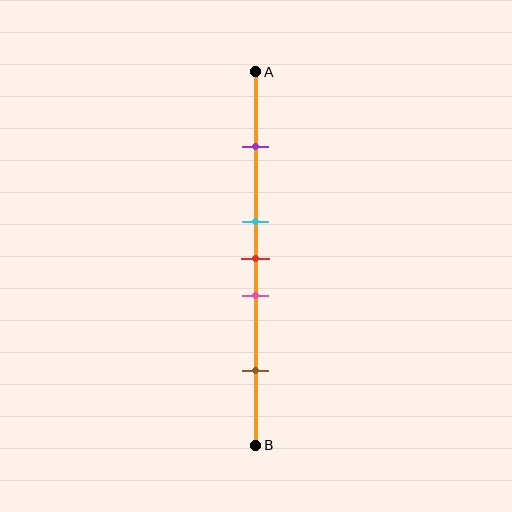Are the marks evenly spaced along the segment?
No, the marks are not evenly spaced.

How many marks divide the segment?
There are 5 marks dividing the segment.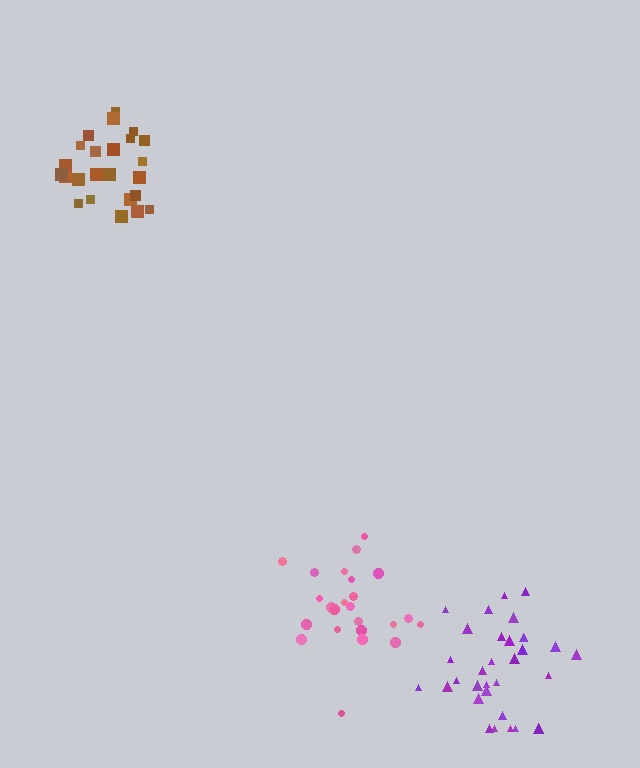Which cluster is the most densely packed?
Brown.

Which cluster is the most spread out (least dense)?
Purple.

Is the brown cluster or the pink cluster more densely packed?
Brown.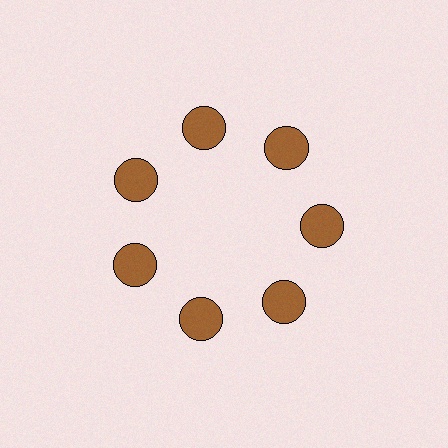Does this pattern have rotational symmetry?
Yes, this pattern has 7-fold rotational symmetry. It looks the same after rotating 51 degrees around the center.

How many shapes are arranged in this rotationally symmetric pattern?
There are 7 shapes, arranged in 7 groups of 1.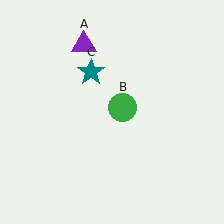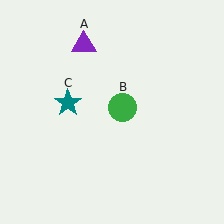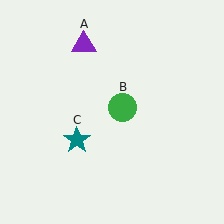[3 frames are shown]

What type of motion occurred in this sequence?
The teal star (object C) rotated counterclockwise around the center of the scene.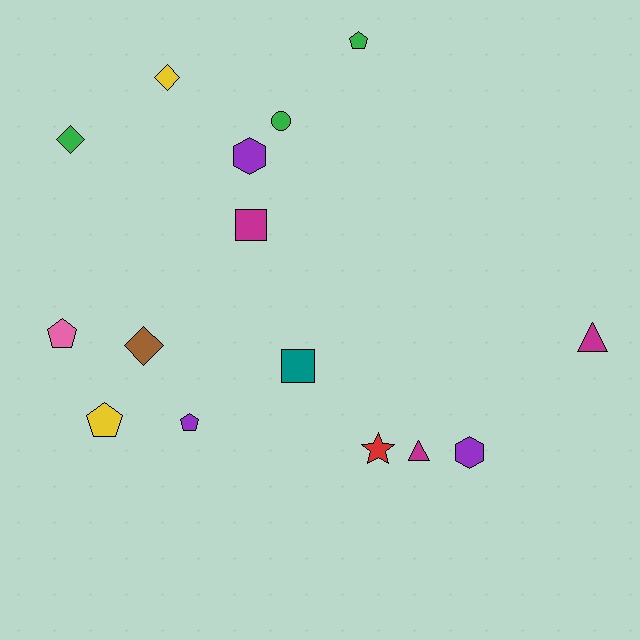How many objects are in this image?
There are 15 objects.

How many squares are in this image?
There are 2 squares.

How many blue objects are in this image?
There are no blue objects.